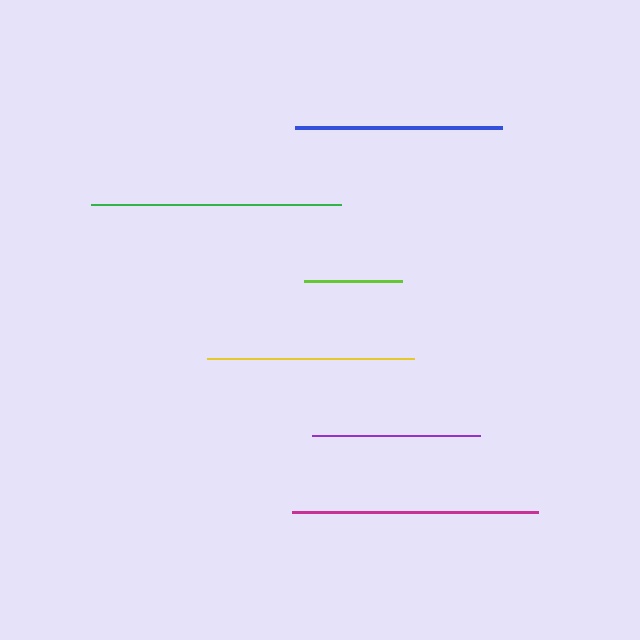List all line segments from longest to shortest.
From longest to shortest: green, magenta, yellow, blue, purple, lime.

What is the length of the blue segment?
The blue segment is approximately 207 pixels long.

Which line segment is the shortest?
The lime line is the shortest at approximately 98 pixels.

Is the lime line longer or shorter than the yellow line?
The yellow line is longer than the lime line.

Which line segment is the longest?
The green line is the longest at approximately 251 pixels.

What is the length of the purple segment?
The purple segment is approximately 168 pixels long.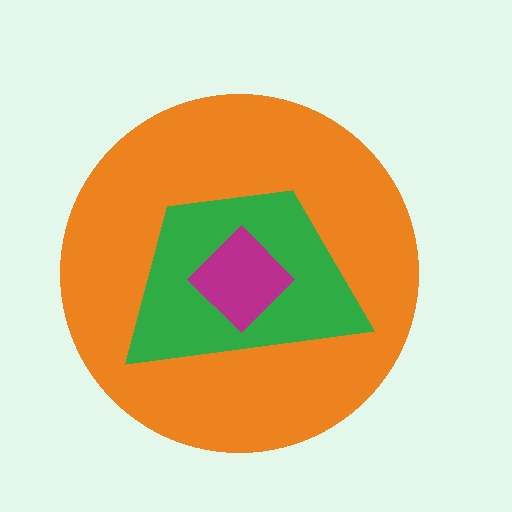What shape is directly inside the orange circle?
The green trapezoid.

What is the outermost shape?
The orange circle.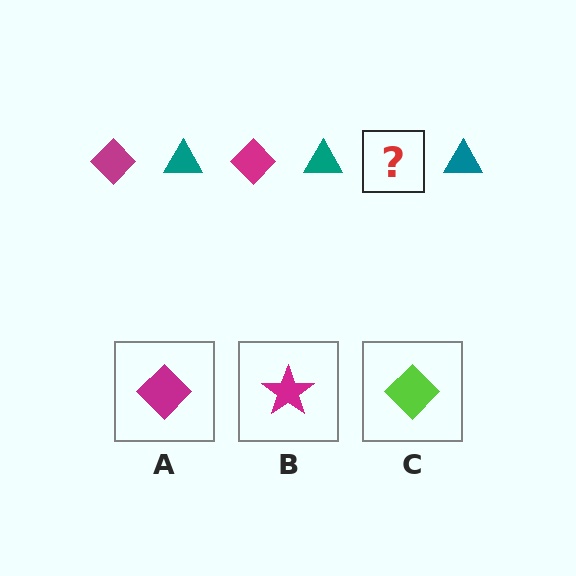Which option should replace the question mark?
Option A.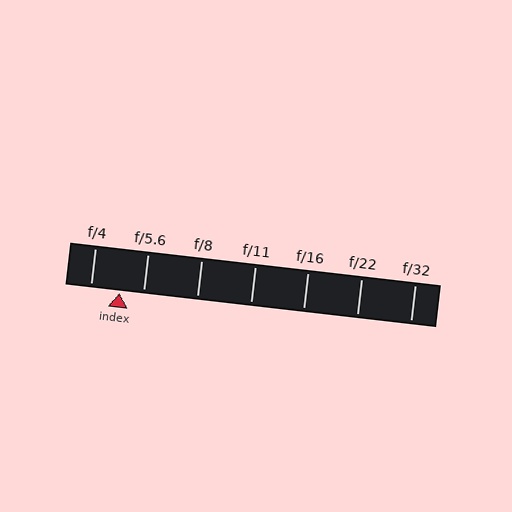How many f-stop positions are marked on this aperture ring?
There are 7 f-stop positions marked.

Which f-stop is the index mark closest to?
The index mark is closest to f/5.6.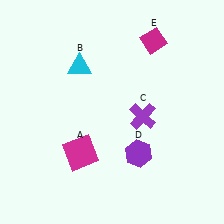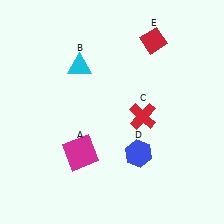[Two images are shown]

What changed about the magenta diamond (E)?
In Image 1, E is magenta. In Image 2, it changed to red.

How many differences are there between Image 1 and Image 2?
There are 3 differences between the two images.